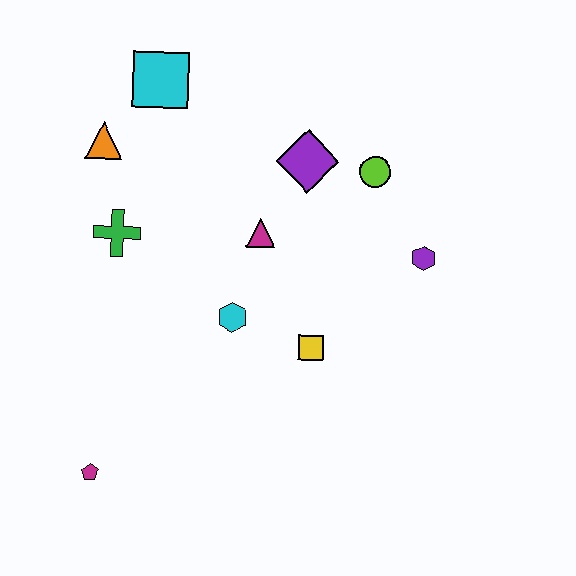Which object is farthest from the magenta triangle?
The magenta pentagon is farthest from the magenta triangle.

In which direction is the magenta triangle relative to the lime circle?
The magenta triangle is to the left of the lime circle.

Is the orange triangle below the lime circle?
No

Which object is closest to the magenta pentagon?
The cyan hexagon is closest to the magenta pentagon.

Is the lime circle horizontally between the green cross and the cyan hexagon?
No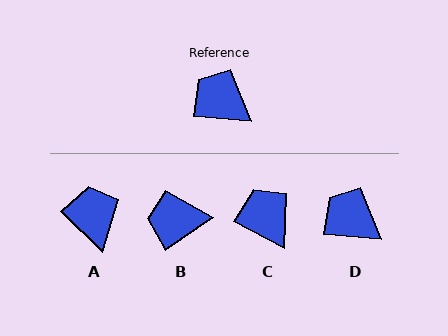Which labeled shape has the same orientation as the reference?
D.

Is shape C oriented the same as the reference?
No, it is off by about 24 degrees.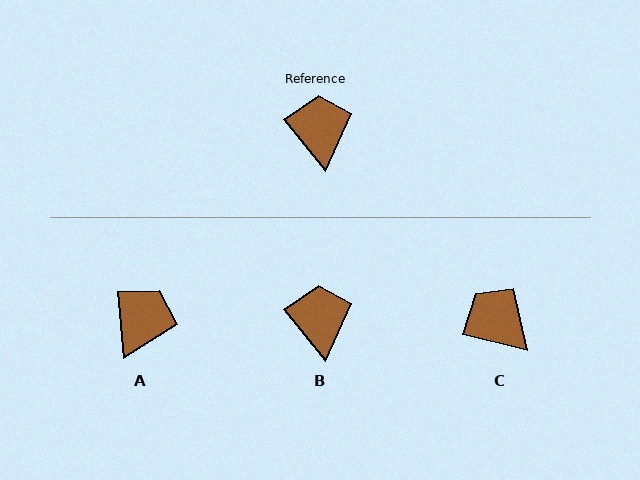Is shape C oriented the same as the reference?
No, it is off by about 37 degrees.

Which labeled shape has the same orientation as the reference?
B.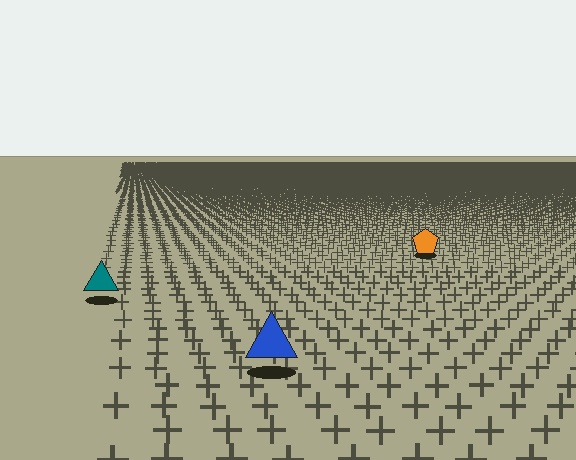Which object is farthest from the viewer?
The orange pentagon is farthest from the viewer. It appears smaller and the ground texture around it is denser.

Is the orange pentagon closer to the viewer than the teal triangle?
No. The teal triangle is closer — you can tell from the texture gradient: the ground texture is coarser near it.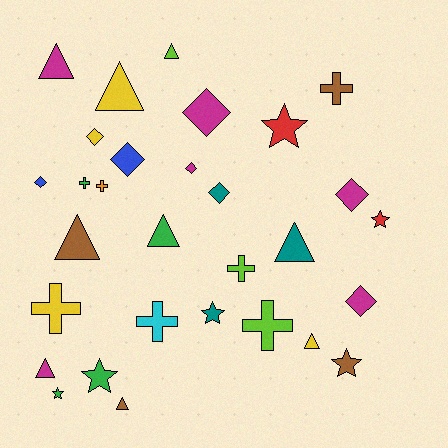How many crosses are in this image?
There are 7 crosses.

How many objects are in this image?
There are 30 objects.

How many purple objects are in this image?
There are no purple objects.